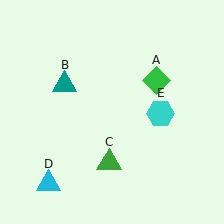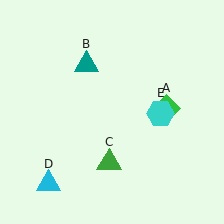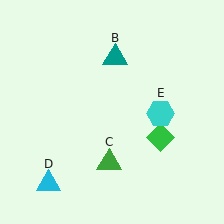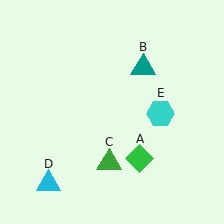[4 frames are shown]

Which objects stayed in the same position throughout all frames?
Green triangle (object C) and cyan triangle (object D) and cyan hexagon (object E) remained stationary.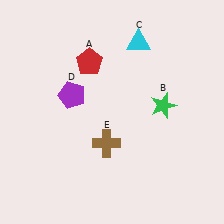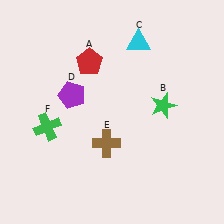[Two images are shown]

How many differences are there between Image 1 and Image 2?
There is 1 difference between the two images.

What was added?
A green cross (F) was added in Image 2.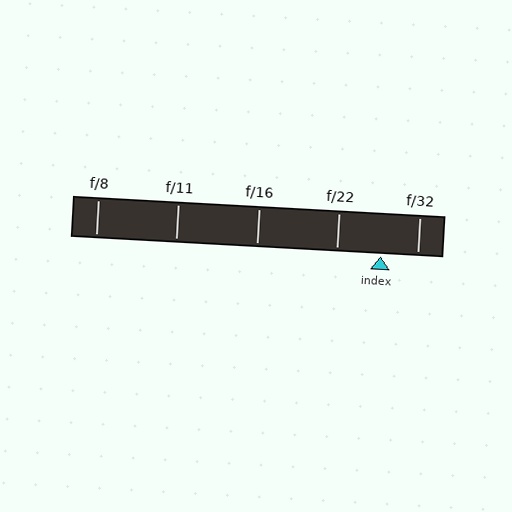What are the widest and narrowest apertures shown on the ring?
The widest aperture shown is f/8 and the narrowest is f/32.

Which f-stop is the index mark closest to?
The index mark is closest to f/32.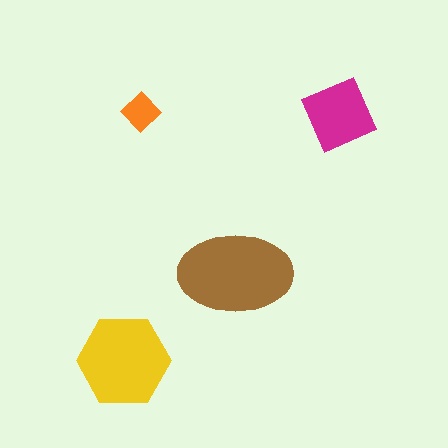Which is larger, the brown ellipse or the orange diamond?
The brown ellipse.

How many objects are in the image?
There are 4 objects in the image.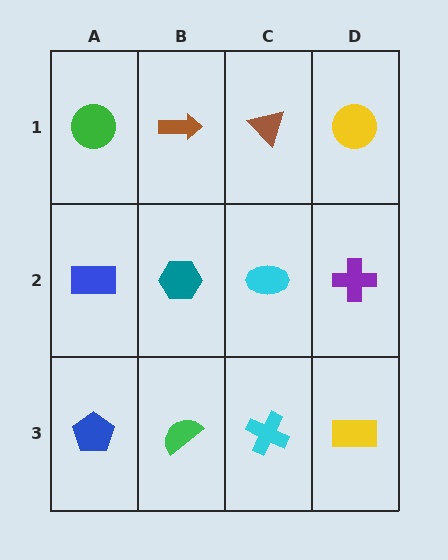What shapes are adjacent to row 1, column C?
A cyan ellipse (row 2, column C), a brown arrow (row 1, column B), a yellow circle (row 1, column D).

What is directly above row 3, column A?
A blue rectangle.